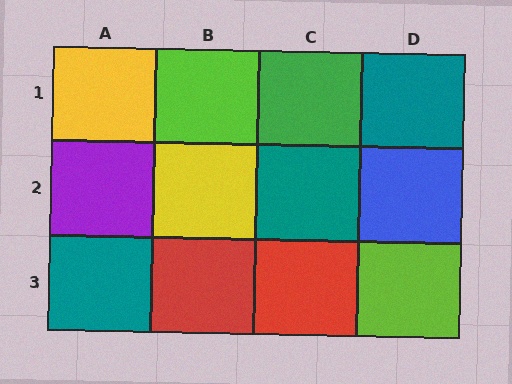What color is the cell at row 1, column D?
Teal.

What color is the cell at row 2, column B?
Yellow.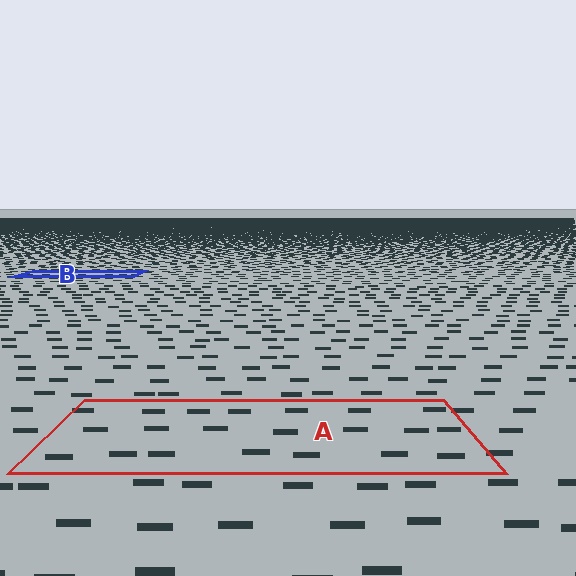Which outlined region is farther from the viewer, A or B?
Region B is farther from the viewer — the texture elements inside it appear smaller and more densely packed.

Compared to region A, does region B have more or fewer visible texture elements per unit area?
Region B has more texture elements per unit area — they are packed more densely because it is farther away.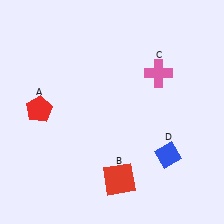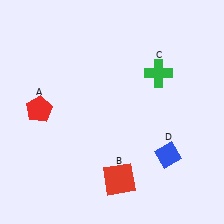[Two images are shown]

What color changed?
The cross (C) changed from pink in Image 1 to green in Image 2.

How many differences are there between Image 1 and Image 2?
There is 1 difference between the two images.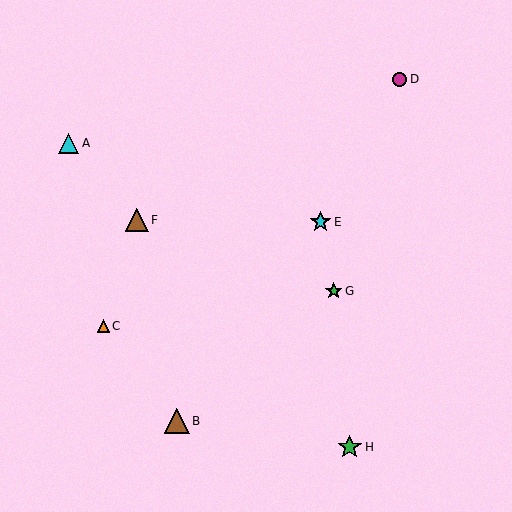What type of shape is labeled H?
Shape H is a green star.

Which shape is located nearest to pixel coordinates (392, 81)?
The magenta circle (labeled D) at (399, 79) is nearest to that location.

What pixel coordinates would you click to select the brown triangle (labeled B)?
Click at (177, 421) to select the brown triangle B.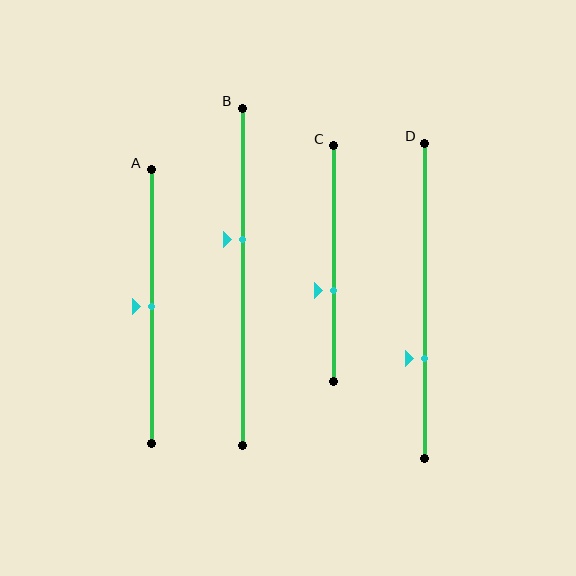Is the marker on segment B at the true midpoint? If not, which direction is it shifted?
No, the marker on segment B is shifted upward by about 11% of the segment length.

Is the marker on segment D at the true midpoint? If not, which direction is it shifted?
No, the marker on segment D is shifted downward by about 18% of the segment length.